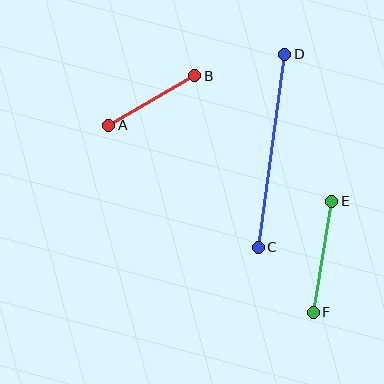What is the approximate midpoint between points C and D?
The midpoint is at approximately (271, 151) pixels.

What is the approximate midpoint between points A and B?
The midpoint is at approximately (152, 101) pixels.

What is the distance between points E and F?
The distance is approximately 112 pixels.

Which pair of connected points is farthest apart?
Points C and D are farthest apart.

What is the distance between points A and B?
The distance is approximately 99 pixels.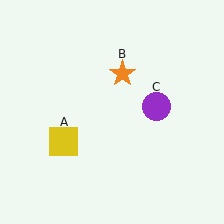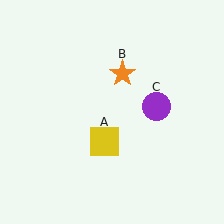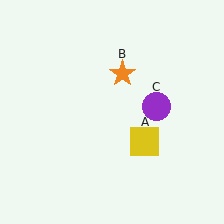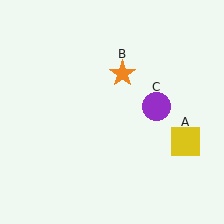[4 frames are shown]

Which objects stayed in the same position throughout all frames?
Orange star (object B) and purple circle (object C) remained stationary.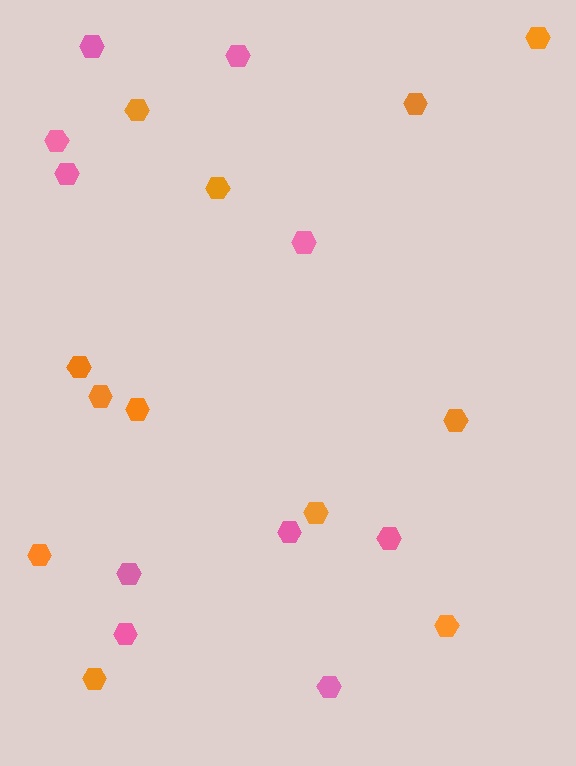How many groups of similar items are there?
There are 2 groups: one group of pink hexagons (10) and one group of orange hexagons (12).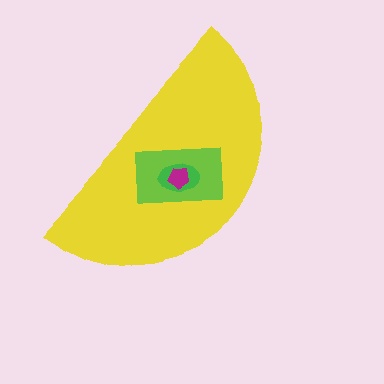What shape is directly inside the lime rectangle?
The green ellipse.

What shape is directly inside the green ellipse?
The magenta pentagon.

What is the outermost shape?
The yellow semicircle.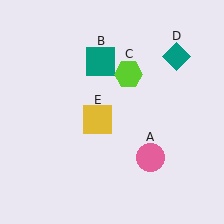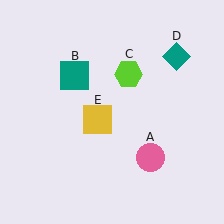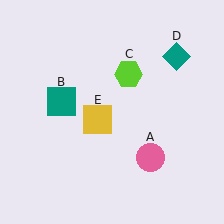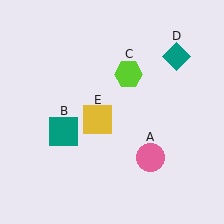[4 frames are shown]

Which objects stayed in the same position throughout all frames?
Pink circle (object A) and lime hexagon (object C) and teal diamond (object D) and yellow square (object E) remained stationary.